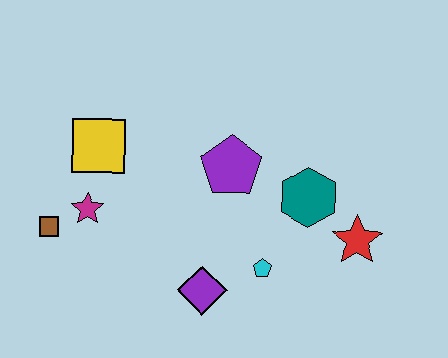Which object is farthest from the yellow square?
The red star is farthest from the yellow square.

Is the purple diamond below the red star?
Yes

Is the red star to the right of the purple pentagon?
Yes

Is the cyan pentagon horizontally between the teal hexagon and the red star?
No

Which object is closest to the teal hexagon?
The red star is closest to the teal hexagon.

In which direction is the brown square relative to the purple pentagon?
The brown square is to the left of the purple pentagon.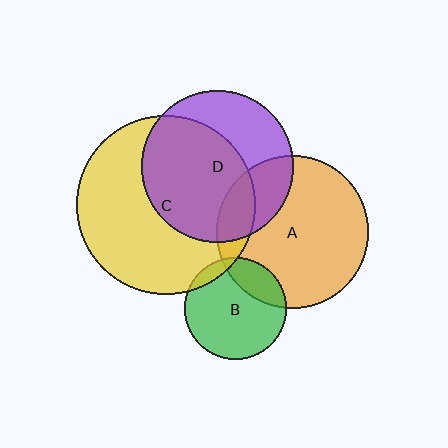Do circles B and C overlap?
Yes.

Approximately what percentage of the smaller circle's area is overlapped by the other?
Approximately 10%.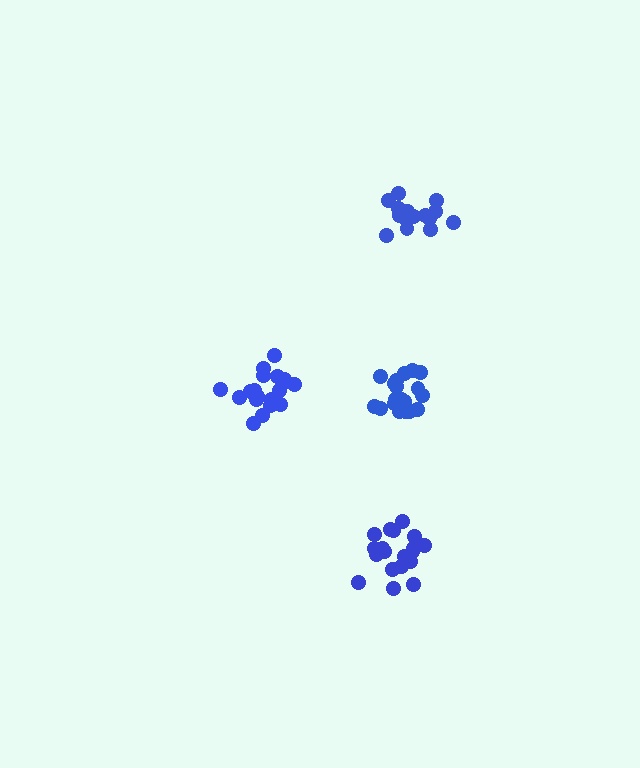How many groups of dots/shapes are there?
There are 4 groups.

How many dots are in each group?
Group 1: 19 dots, Group 2: 20 dots, Group 3: 20 dots, Group 4: 19 dots (78 total).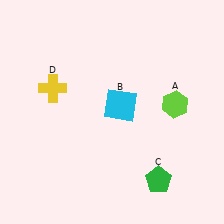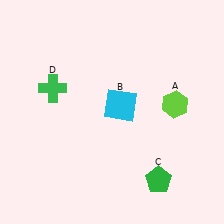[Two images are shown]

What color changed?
The cross (D) changed from yellow in Image 1 to green in Image 2.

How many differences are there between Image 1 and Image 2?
There is 1 difference between the two images.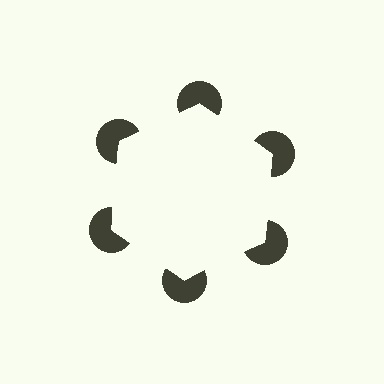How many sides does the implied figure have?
6 sides.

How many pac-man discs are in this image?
There are 6 — one at each vertex of the illusory hexagon.